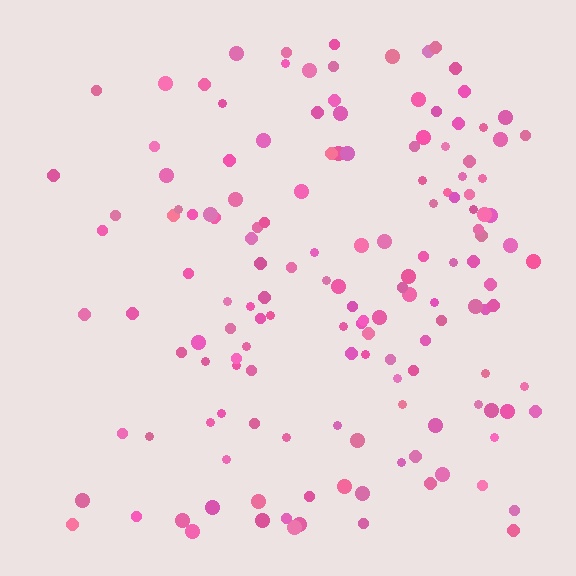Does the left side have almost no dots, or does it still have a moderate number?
Still a moderate number, just noticeably fewer than the right.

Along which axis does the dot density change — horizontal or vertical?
Horizontal.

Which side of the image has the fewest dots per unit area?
The left.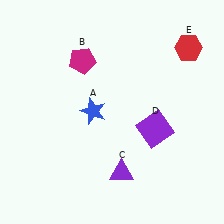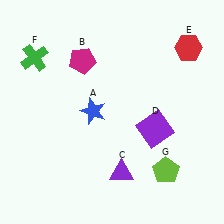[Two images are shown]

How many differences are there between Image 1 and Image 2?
There are 2 differences between the two images.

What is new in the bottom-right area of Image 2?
A lime pentagon (G) was added in the bottom-right area of Image 2.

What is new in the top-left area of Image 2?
A green cross (F) was added in the top-left area of Image 2.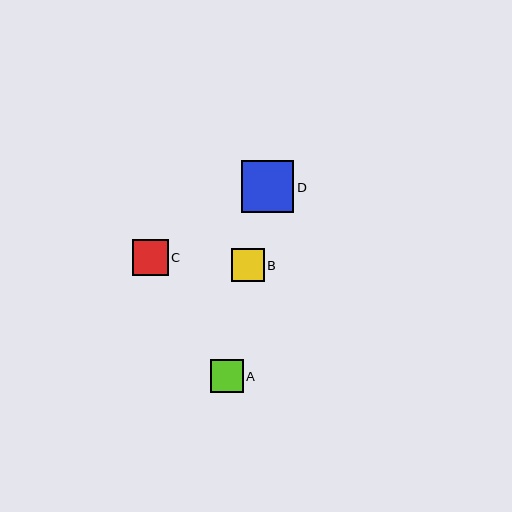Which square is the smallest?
Square A is the smallest with a size of approximately 33 pixels.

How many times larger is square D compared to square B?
Square D is approximately 1.6 times the size of square B.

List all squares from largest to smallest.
From largest to smallest: D, C, B, A.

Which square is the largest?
Square D is the largest with a size of approximately 52 pixels.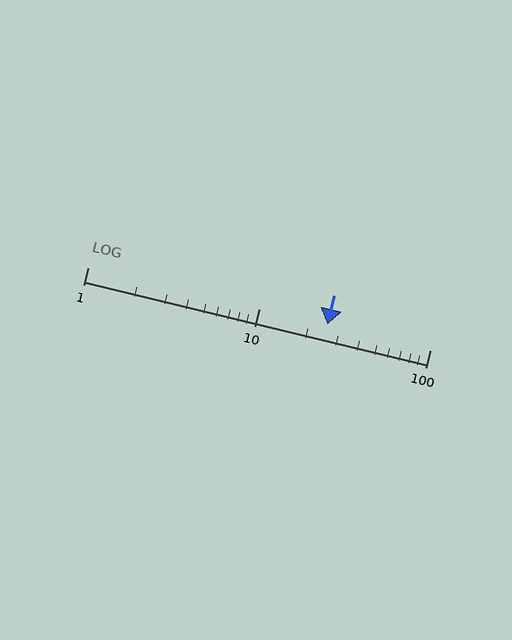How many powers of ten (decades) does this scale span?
The scale spans 2 decades, from 1 to 100.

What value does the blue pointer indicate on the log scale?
The pointer indicates approximately 25.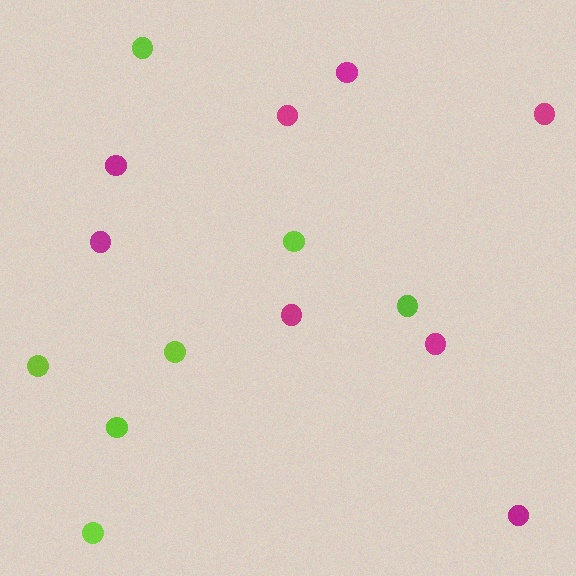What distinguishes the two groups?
There are 2 groups: one group of lime circles (7) and one group of magenta circles (8).